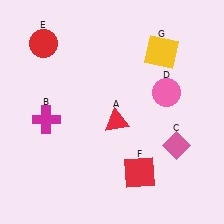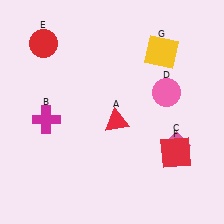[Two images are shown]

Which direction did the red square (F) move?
The red square (F) moved right.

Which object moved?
The red square (F) moved right.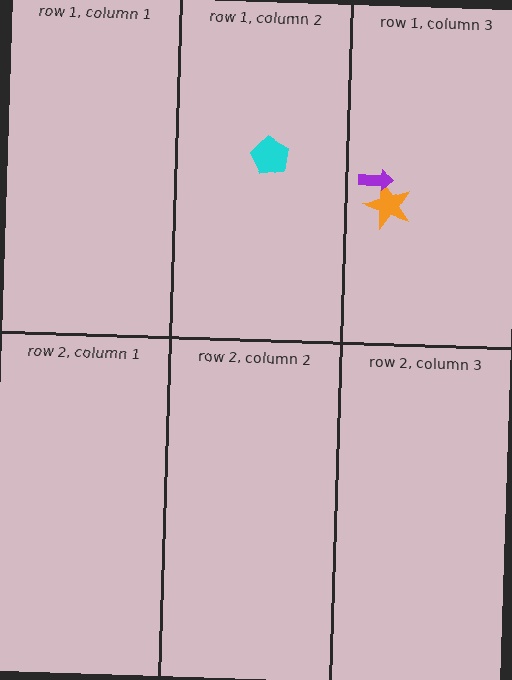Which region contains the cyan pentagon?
The row 1, column 2 region.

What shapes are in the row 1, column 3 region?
The orange star, the purple arrow.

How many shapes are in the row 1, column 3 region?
2.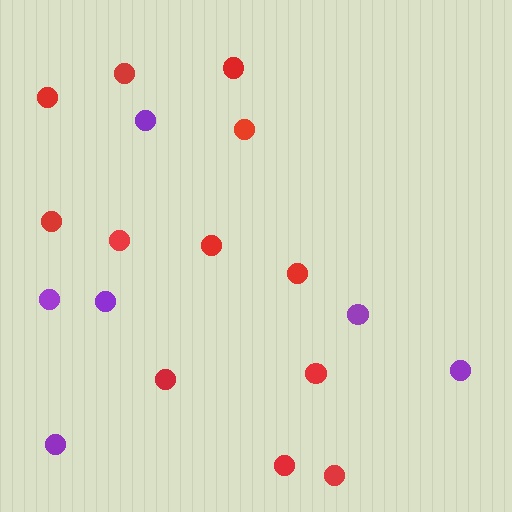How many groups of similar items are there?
There are 2 groups: one group of red circles (12) and one group of purple circles (6).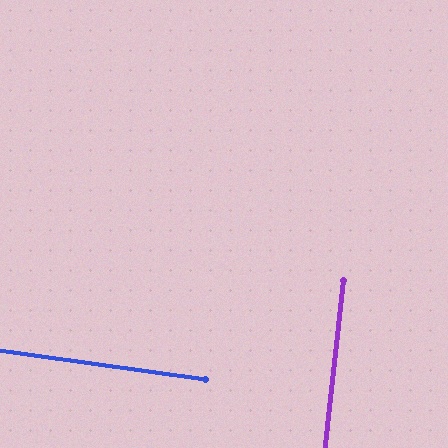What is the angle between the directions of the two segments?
Approximately 88 degrees.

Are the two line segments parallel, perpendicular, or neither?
Perpendicular — they meet at approximately 88°.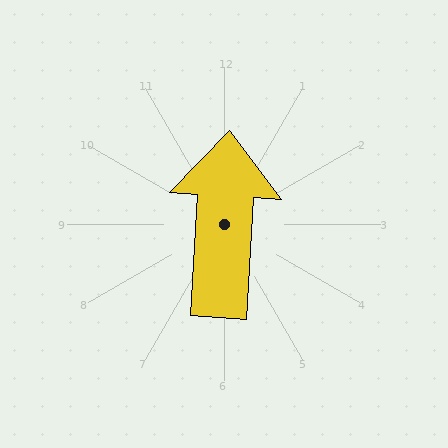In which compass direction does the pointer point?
North.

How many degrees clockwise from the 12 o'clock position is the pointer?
Approximately 4 degrees.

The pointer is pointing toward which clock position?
Roughly 12 o'clock.